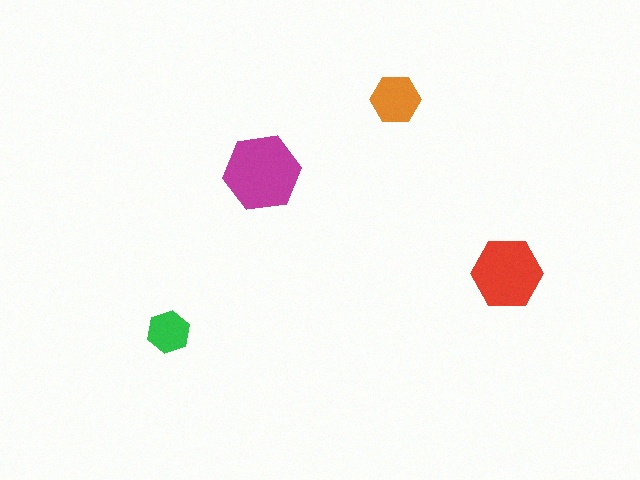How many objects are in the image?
There are 4 objects in the image.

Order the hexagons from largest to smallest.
the magenta one, the red one, the orange one, the green one.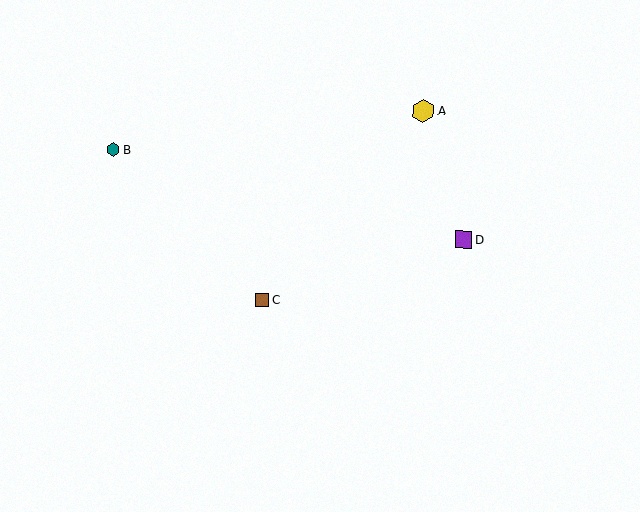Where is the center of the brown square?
The center of the brown square is at (262, 300).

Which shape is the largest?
The yellow hexagon (labeled A) is the largest.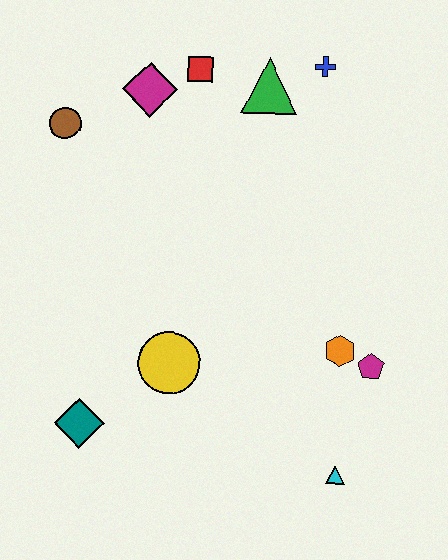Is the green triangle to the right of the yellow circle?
Yes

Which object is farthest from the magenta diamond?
The cyan triangle is farthest from the magenta diamond.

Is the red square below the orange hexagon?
No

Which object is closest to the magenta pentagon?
The orange hexagon is closest to the magenta pentagon.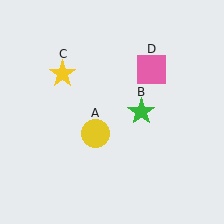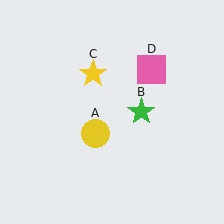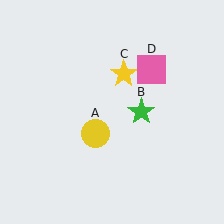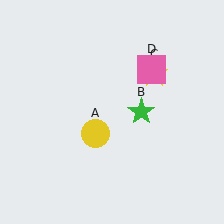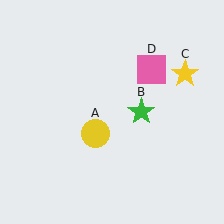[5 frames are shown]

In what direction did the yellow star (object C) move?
The yellow star (object C) moved right.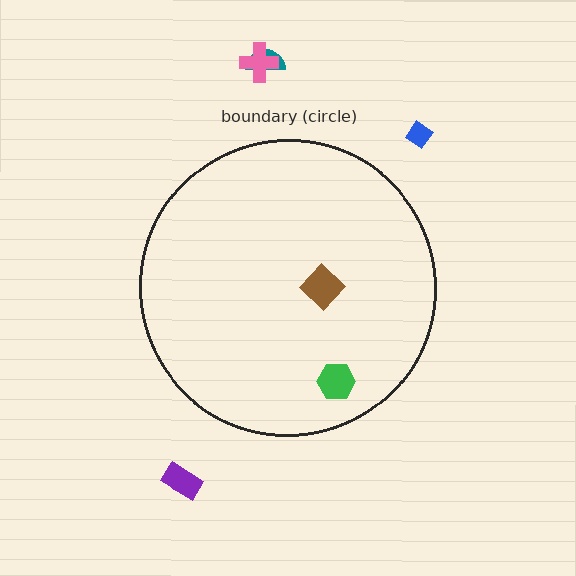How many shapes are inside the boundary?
2 inside, 4 outside.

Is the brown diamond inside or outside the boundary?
Inside.